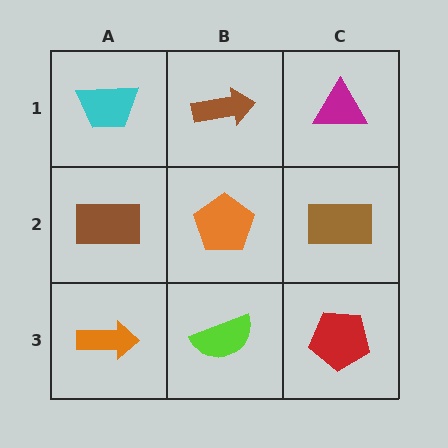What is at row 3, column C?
A red pentagon.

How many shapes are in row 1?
3 shapes.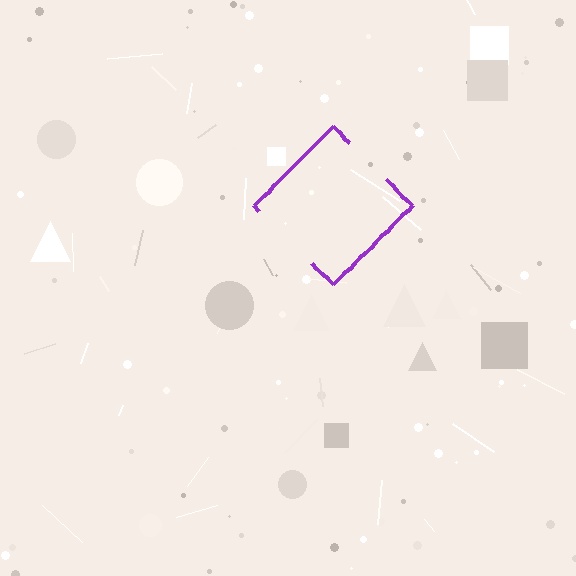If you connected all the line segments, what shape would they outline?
They would outline a diamond.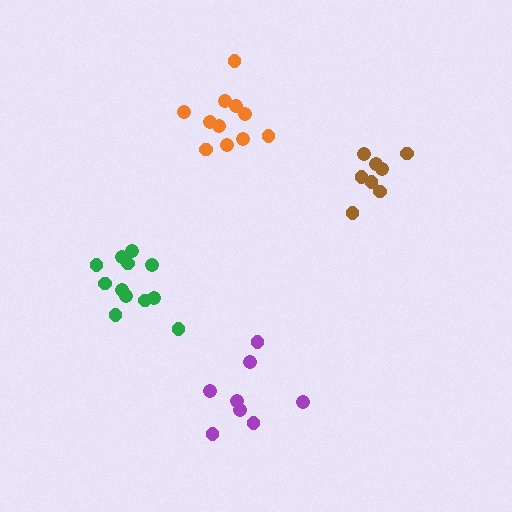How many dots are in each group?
Group 1: 8 dots, Group 2: 8 dots, Group 3: 12 dots, Group 4: 11 dots (39 total).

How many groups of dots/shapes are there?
There are 4 groups.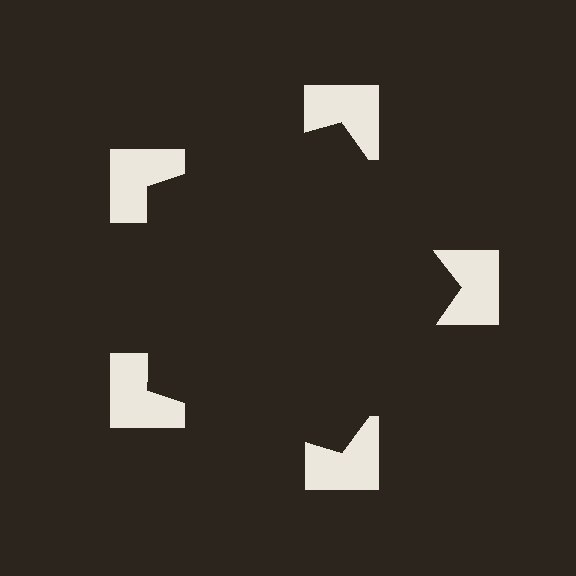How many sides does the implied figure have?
5 sides.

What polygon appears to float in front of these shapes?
An illusory pentagon — its edges are inferred from the aligned wedge cuts in the notched squares, not physically drawn.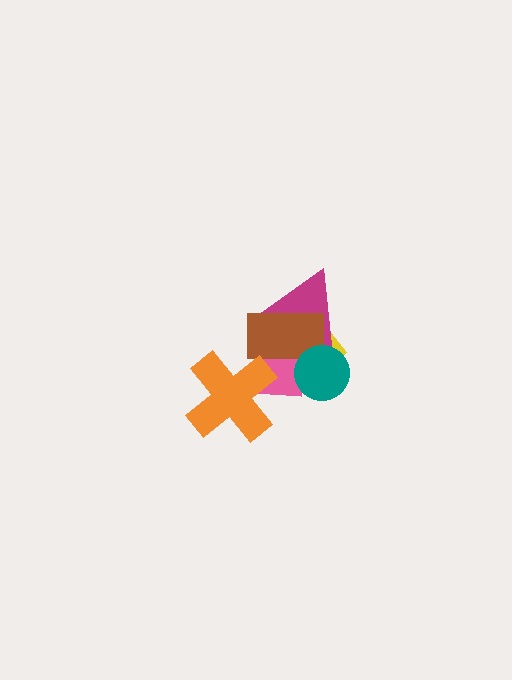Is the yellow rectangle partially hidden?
Yes, it is partially covered by another shape.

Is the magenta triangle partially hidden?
Yes, it is partially covered by another shape.